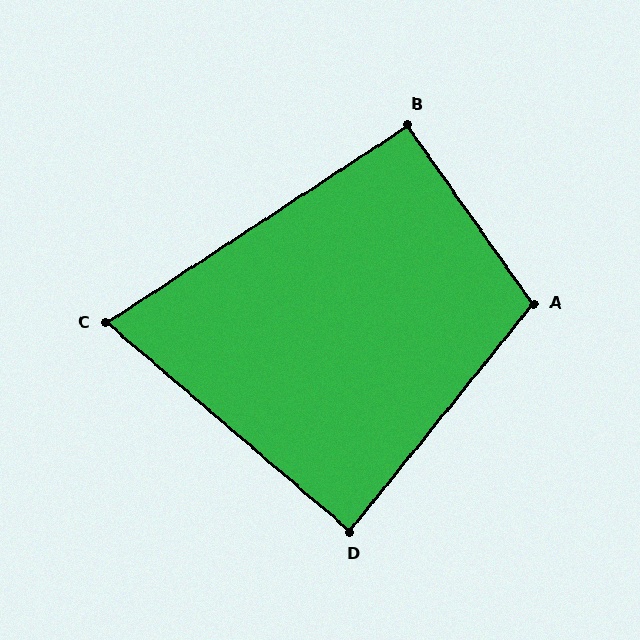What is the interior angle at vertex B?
Approximately 92 degrees (approximately right).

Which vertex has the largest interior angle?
A, at approximately 106 degrees.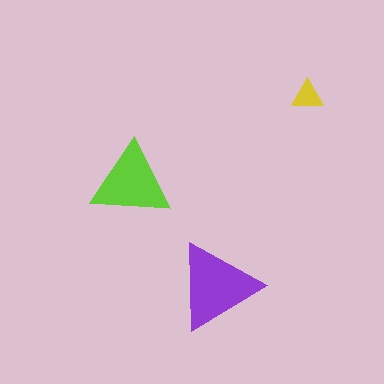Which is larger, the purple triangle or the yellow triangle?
The purple one.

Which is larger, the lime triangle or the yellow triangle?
The lime one.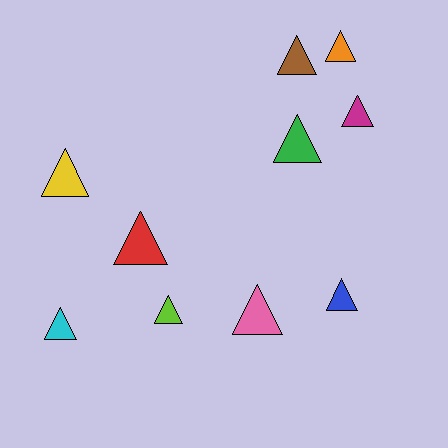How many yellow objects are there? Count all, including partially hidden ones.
There is 1 yellow object.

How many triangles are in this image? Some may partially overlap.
There are 10 triangles.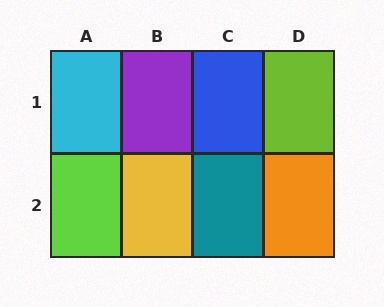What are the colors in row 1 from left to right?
Cyan, purple, blue, lime.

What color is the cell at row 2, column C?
Teal.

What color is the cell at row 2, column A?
Lime.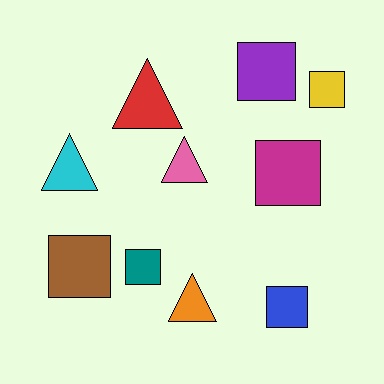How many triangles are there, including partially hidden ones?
There are 4 triangles.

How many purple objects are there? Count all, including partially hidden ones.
There is 1 purple object.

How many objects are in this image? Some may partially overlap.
There are 10 objects.